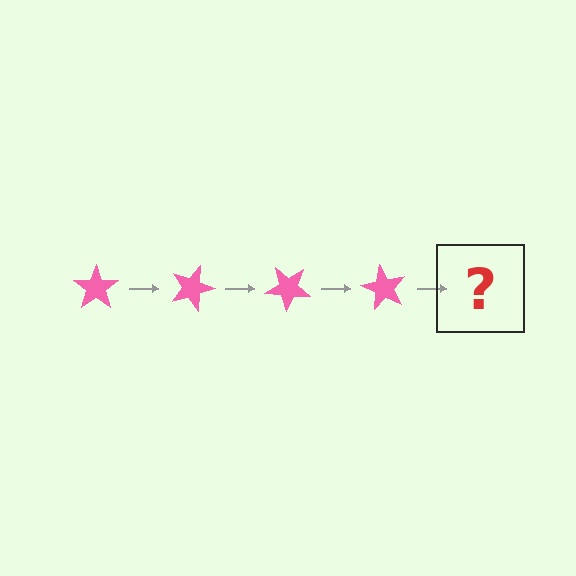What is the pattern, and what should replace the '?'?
The pattern is that the star rotates 20 degrees each step. The '?' should be a pink star rotated 80 degrees.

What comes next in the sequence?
The next element should be a pink star rotated 80 degrees.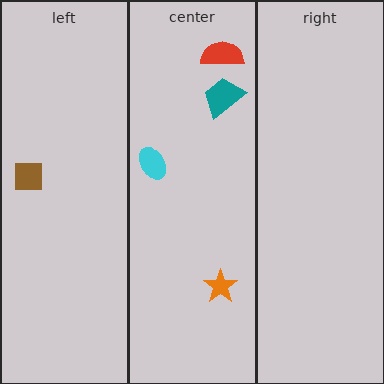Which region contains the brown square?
The left region.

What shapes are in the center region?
The teal trapezoid, the orange star, the cyan ellipse, the red semicircle.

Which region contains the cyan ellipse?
The center region.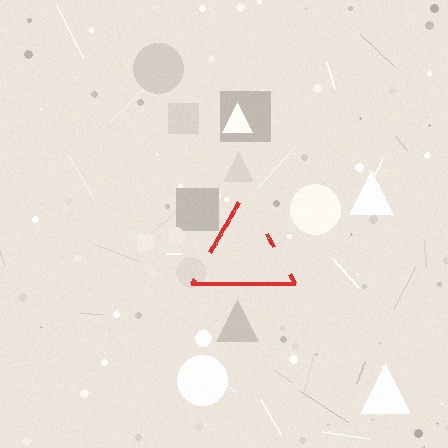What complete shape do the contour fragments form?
The contour fragments form a triangle.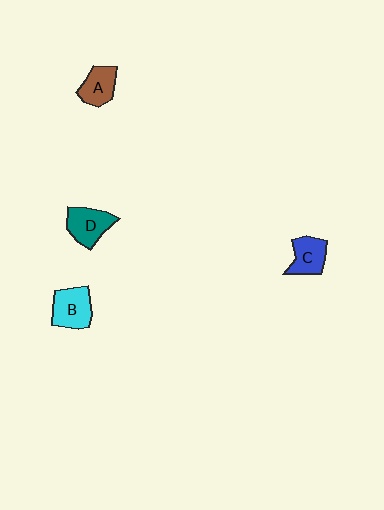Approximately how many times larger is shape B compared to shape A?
Approximately 1.3 times.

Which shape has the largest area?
Shape B (cyan).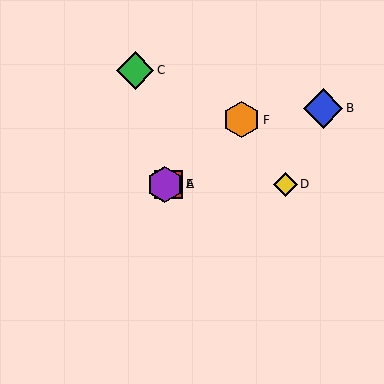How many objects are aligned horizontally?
3 objects (A, D, E) are aligned horizontally.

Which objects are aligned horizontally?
Objects A, D, E are aligned horizontally.